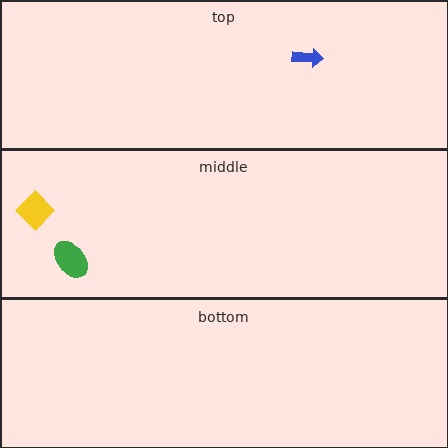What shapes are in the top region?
The blue arrow.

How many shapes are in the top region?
1.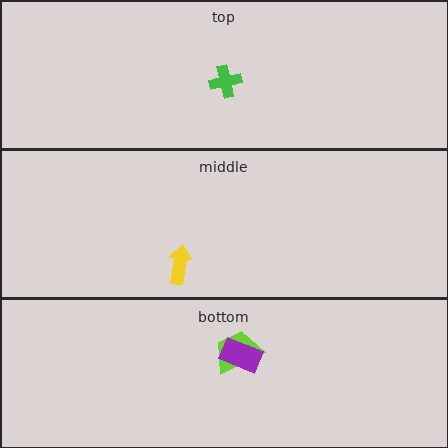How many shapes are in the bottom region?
2.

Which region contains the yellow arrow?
The middle region.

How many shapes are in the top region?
1.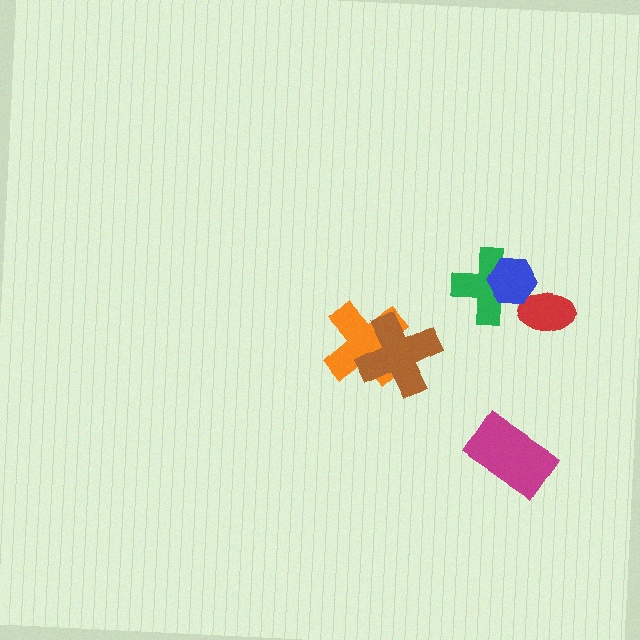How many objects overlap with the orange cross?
1 object overlaps with the orange cross.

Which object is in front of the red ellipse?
The blue hexagon is in front of the red ellipse.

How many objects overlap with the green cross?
1 object overlaps with the green cross.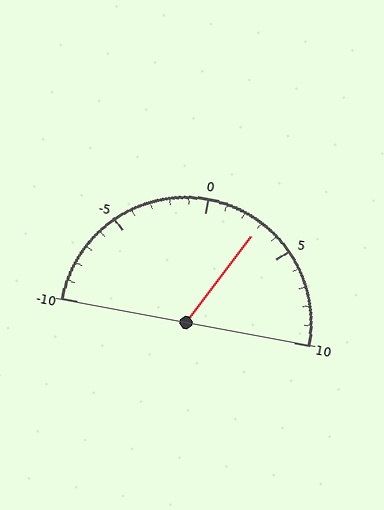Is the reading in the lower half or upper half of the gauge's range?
The reading is in the upper half of the range (-10 to 10).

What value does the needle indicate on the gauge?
The needle indicates approximately 3.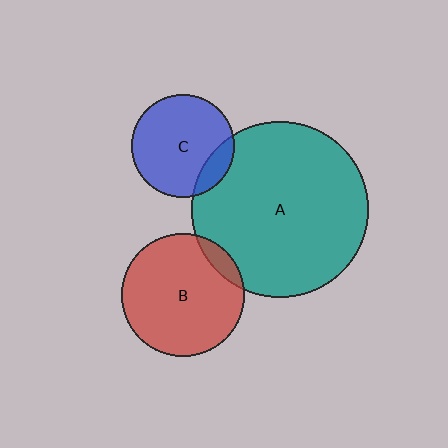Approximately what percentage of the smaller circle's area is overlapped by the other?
Approximately 10%.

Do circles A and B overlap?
Yes.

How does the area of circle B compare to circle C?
Approximately 1.4 times.